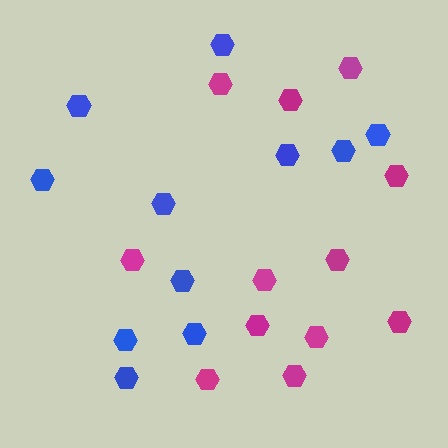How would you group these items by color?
There are 2 groups: one group of magenta hexagons (12) and one group of blue hexagons (11).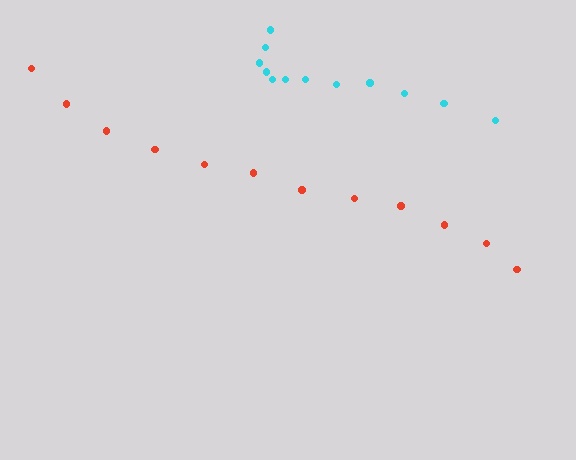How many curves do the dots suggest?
There are 2 distinct paths.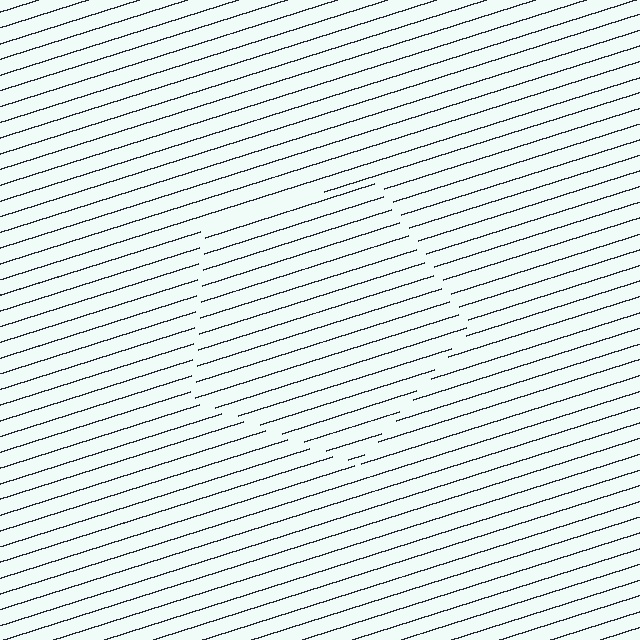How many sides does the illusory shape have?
5 sides — the line-ends trace a pentagon.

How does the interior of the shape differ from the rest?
The interior of the shape contains the same grating, shifted by half a period — the contour is defined by the phase discontinuity where line-ends from the inner and outer gratings abut.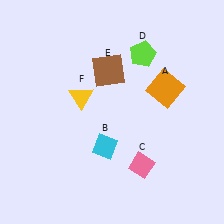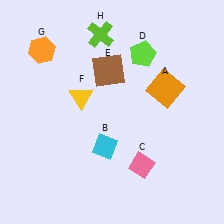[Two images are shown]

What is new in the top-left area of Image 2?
An orange hexagon (G) was added in the top-left area of Image 2.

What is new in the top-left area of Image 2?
A lime cross (H) was added in the top-left area of Image 2.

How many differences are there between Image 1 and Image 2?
There are 2 differences between the two images.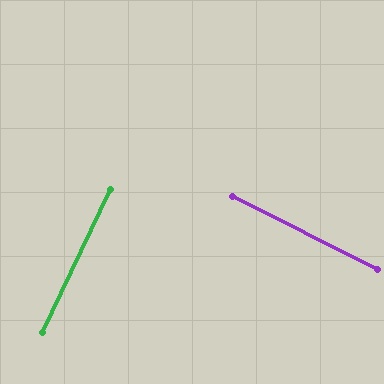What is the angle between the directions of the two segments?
Approximately 89 degrees.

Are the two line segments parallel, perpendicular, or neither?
Perpendicular — they meet at approximately 89°.